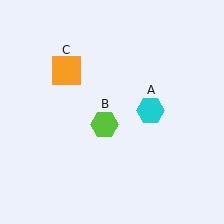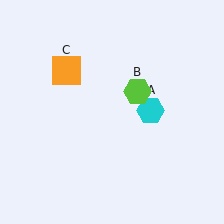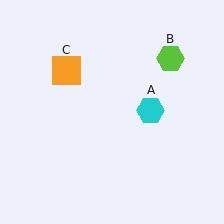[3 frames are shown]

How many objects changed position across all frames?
1 object changed position: lime hexagon (object B).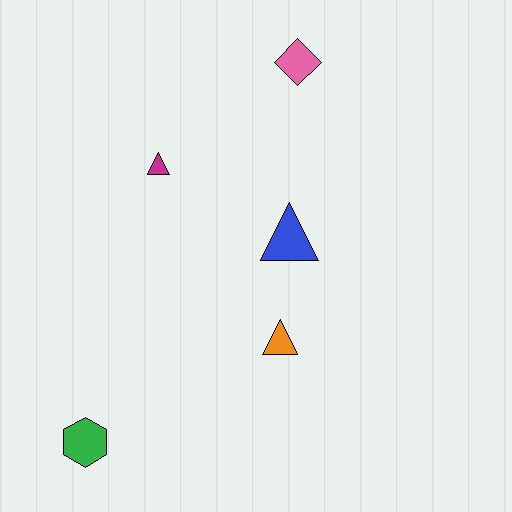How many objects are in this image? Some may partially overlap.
There are 5 objects.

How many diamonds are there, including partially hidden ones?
There is 1 diamond.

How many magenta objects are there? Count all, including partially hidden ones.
There is 1 magenta object.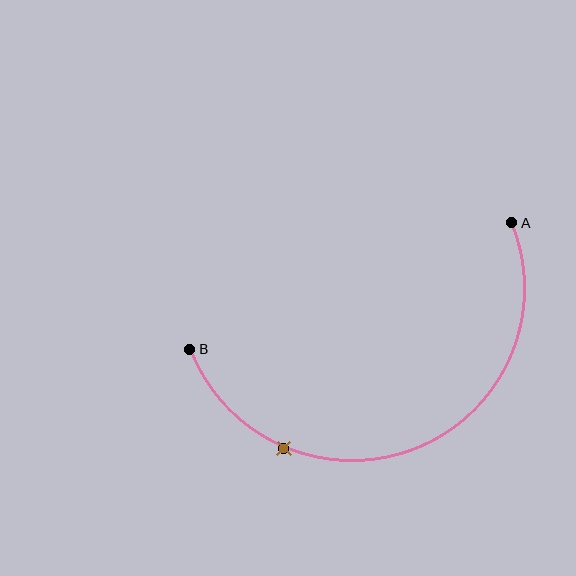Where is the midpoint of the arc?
The arc midpoint is the point on the curve farthest from the straight line joining A and B. It sits below that line.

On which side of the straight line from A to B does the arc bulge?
The arc bulges below the straight line connecting A and B.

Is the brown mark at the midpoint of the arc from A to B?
No. The brown mark lies on the arc but is closer to endpoint B. The arc midpoint would be at the point on the curve equidistant along the arc from both A and B.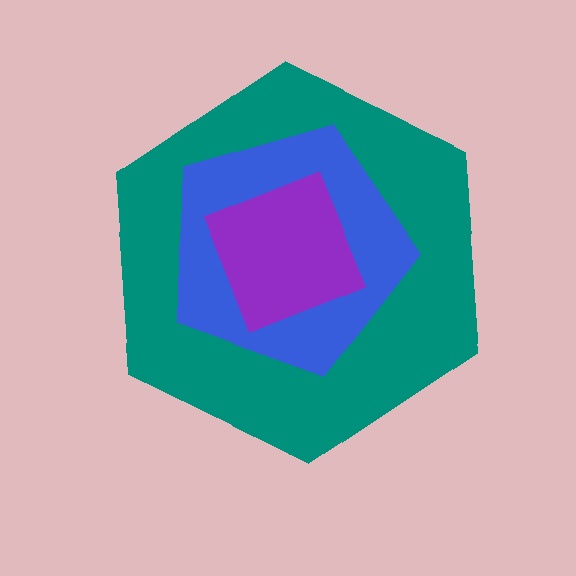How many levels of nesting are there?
3.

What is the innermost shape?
The purple square.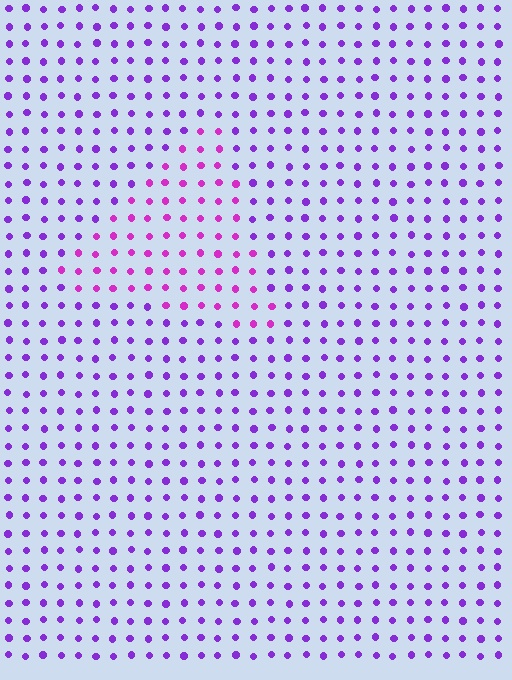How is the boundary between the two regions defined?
The boundary is defined purely by a slight shift in hue (about 33 degrees). Spacing, size, and orientation are identical on both sides.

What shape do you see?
I see a triangle.